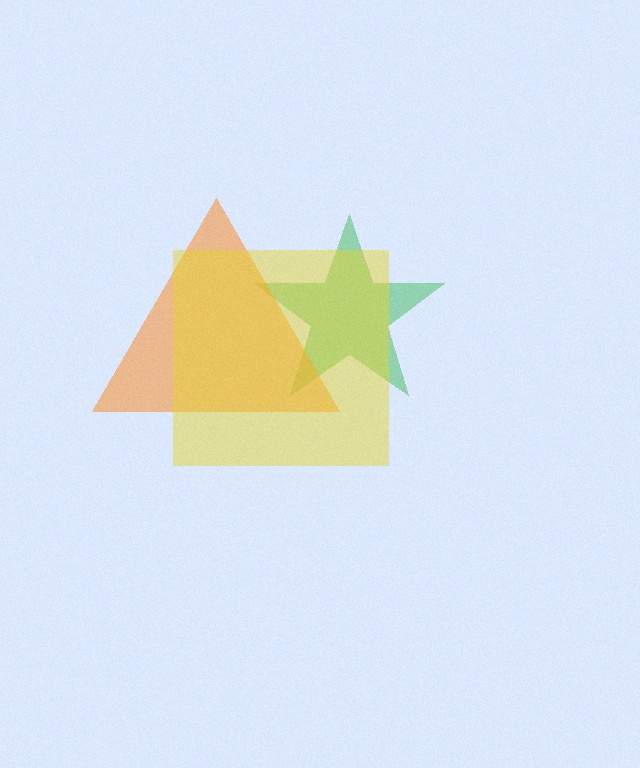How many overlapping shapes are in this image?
There are 3 overlapping shapes in the image.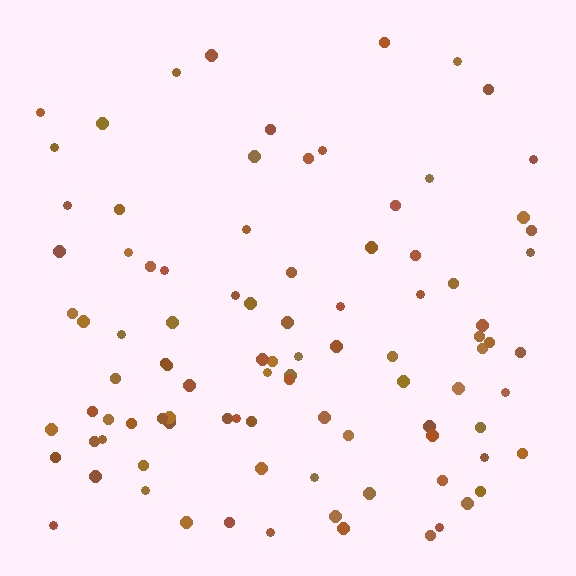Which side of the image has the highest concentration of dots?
The bottom.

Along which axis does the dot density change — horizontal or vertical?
Vertical.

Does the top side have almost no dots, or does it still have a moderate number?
Still a moderate number, just noticeably fewer than the bottom.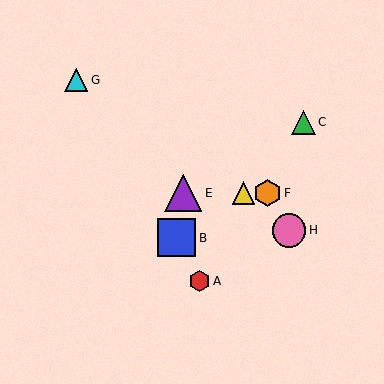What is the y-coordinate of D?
Object D is at y≈193.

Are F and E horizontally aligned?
Yes, both are at y≈193.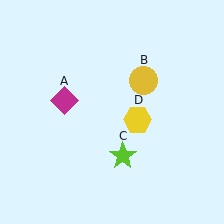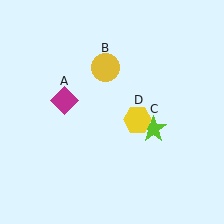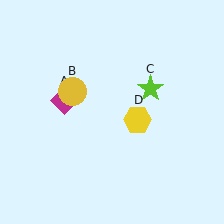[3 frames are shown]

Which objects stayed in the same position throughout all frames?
Magenta diamond (object A) and yellow hexagon (object D) remained stationary.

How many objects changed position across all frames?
2 objects changed position: yellow circle (object B), lime star (object C).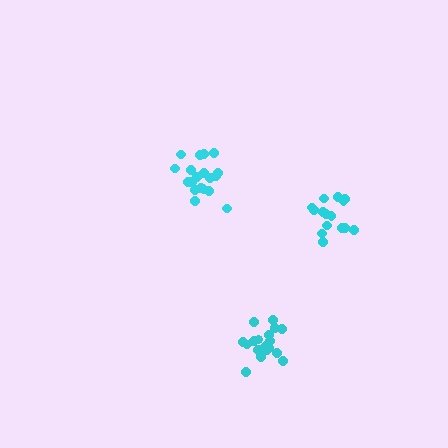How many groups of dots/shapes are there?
There are 3 groups.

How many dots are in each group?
Group 1: 20 dots, Group 2: 20 dots, Group 3: 15 dots (55 total).